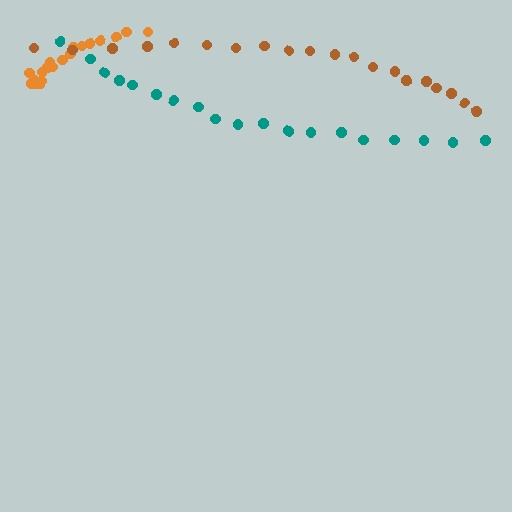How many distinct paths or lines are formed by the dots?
There are 3 distinct paths.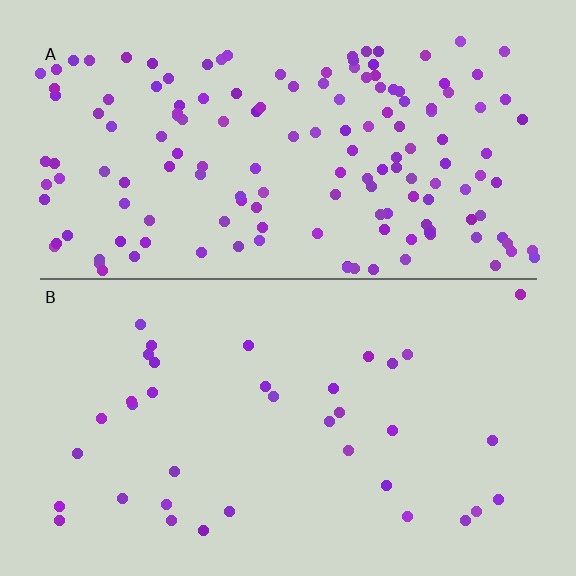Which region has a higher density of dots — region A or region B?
A (the top).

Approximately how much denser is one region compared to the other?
Approximately 4.1× — region A over region B.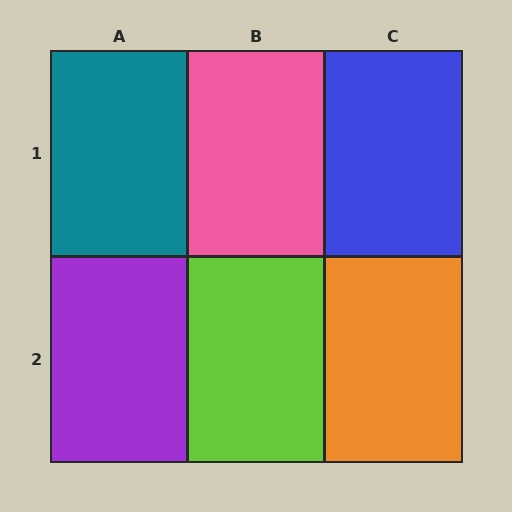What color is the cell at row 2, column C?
Orange.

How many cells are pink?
1 cell is pink.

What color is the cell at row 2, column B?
Lime.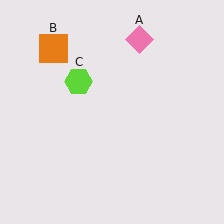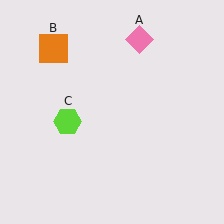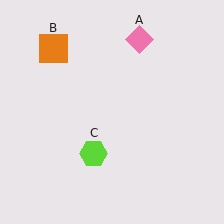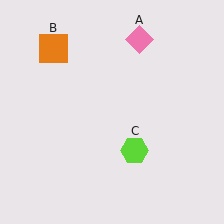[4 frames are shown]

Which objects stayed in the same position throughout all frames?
Pink diamond (object A) and orange square (object B) remained stationary.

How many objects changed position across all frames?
1 object changed position: lime hexagon (object C).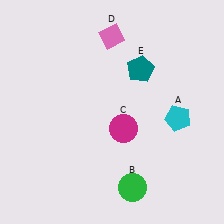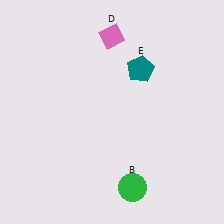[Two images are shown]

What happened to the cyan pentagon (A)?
The cyan pentagon (A) was removed in Image 2. It was in the bottom-right area of Image 1.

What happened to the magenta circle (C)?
The magenta circle (C) was removed in Image 2. It was in the bottom-right area of Image 1.